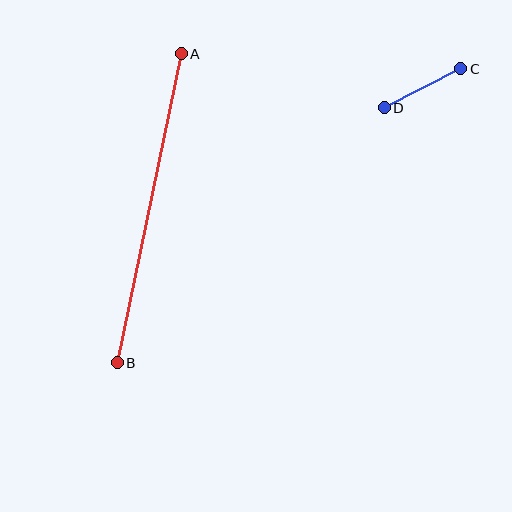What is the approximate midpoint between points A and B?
The midpoint is at approximately (149, 208) pixels.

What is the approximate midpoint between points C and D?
The midpoint is at approximately (423, 88) pixels.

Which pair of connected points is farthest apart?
Points A and B are farthest apart.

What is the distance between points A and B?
The distance is approximately 315 pixels.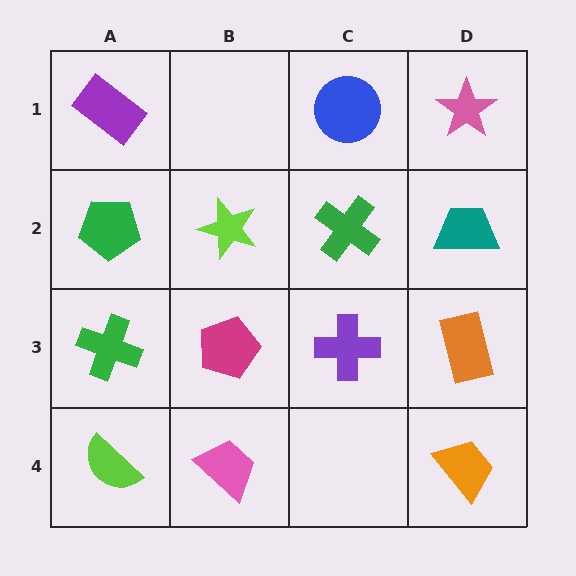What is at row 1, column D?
A pink star.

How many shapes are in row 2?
4 shapes.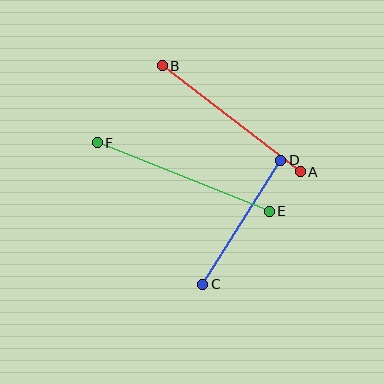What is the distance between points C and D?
The distance is approximately 146 pixels.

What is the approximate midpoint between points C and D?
The midpoint is at approximately (242, 222) pixels.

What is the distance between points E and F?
The distance is approximately 185 pixels.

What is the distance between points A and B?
The distance is approximately 174 pixels.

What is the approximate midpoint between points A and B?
The midpoint is at approximately (231, 119) pixels.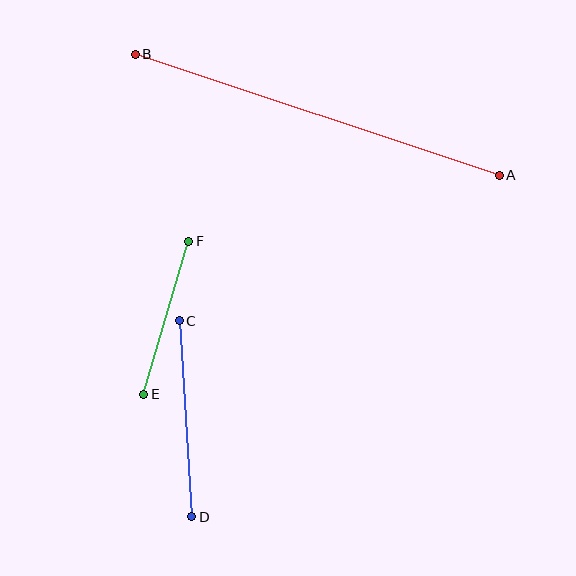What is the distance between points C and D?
The distance is approximately 196 pixels.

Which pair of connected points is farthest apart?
Points A and B are farthest apart.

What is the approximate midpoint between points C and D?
The midpoint is at approximately (186, 419) pixels.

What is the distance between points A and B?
The distance is approximately 383 pixels.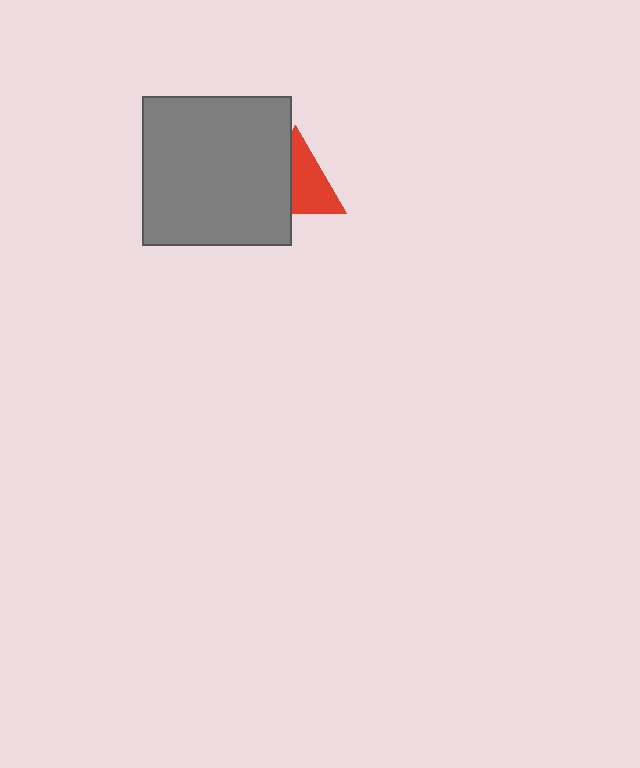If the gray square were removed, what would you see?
You would see the complete red triangle.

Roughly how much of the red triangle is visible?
About half of it is visible (roughly 58%).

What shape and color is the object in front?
The object in front is a gray square.